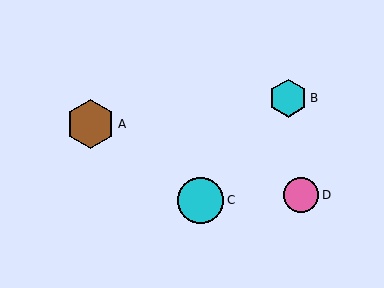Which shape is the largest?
The brown hexagon (labeled A) is the largest.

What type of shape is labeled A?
Shape A is a brown hexagon.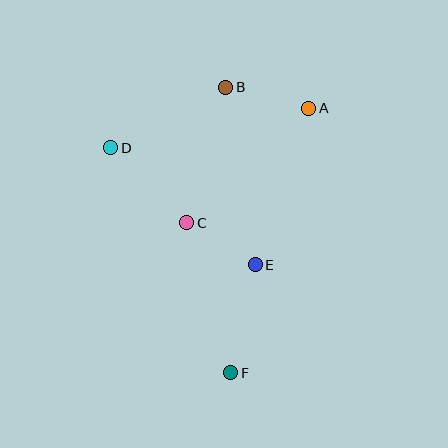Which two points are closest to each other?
Points C and E are closest to each other.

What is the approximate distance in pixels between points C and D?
The distance between C and D is approximately 107 pixels.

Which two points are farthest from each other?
Points B and F are farthest from each other.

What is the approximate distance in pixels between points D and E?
The distance between D and E is approximately 186 pixels.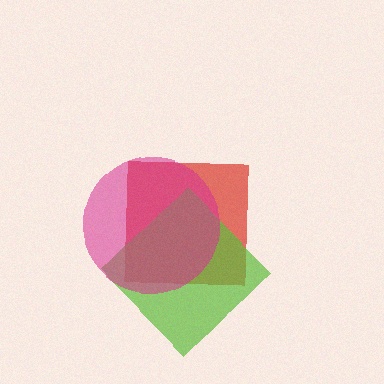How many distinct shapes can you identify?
There are 3 distinct shapes: a red square, a lime diamond, a magenta circle.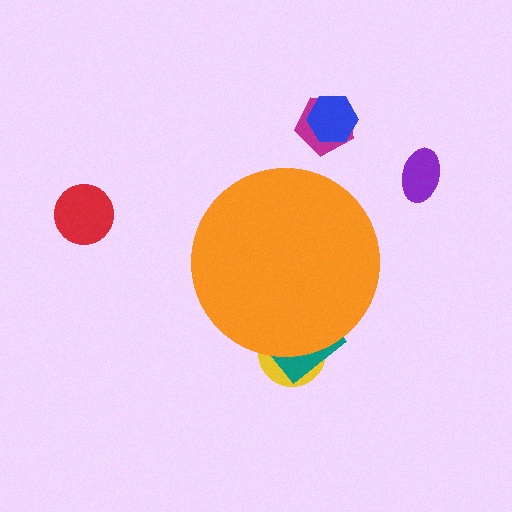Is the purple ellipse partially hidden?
No, the purple ellipse is fully visible.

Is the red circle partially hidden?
No, the red circle is fully visible.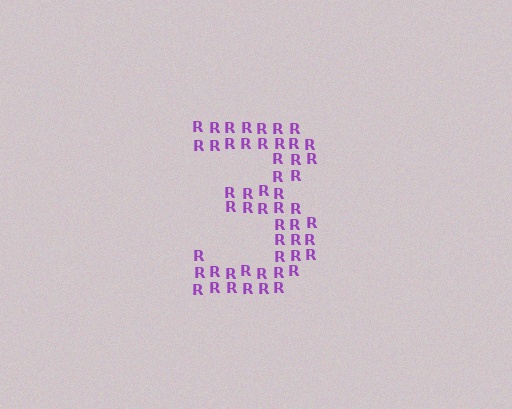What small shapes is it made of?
It is made of small letter R's.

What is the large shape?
The large shape is the digit 3.